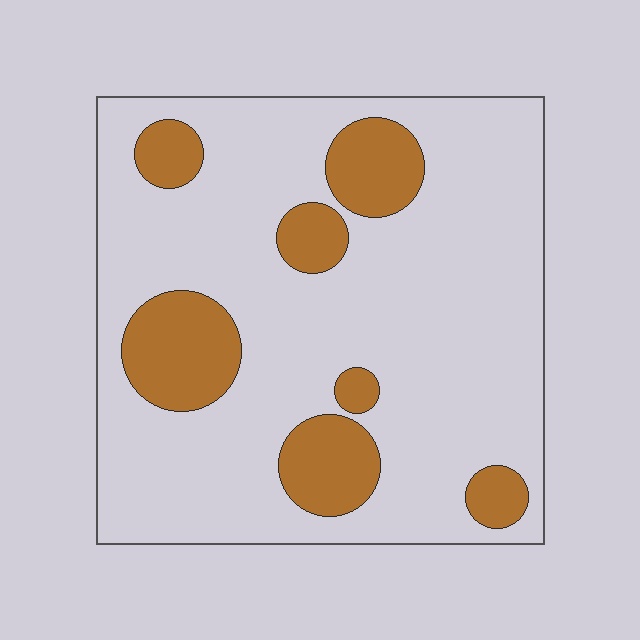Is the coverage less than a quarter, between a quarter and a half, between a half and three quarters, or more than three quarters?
Less than a quarter.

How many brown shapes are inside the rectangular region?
7.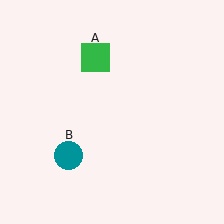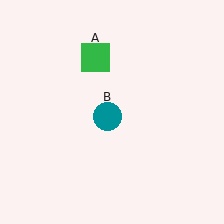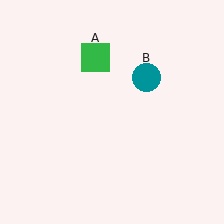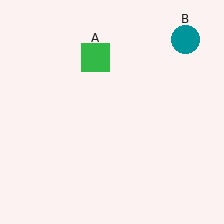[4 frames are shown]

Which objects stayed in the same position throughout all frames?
Green square (object A) remained stationary.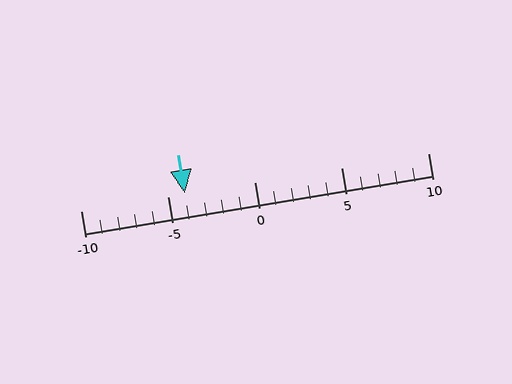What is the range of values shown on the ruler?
The ruler shows values from -10 to 10.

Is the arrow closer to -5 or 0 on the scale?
The arrow is closer to -5.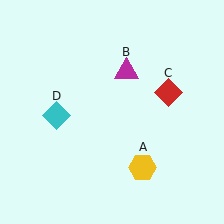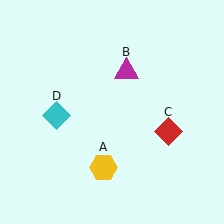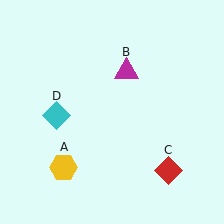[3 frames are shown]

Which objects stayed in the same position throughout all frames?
Magenta triangle (object B) and cyan diamond (object D) remained stationary.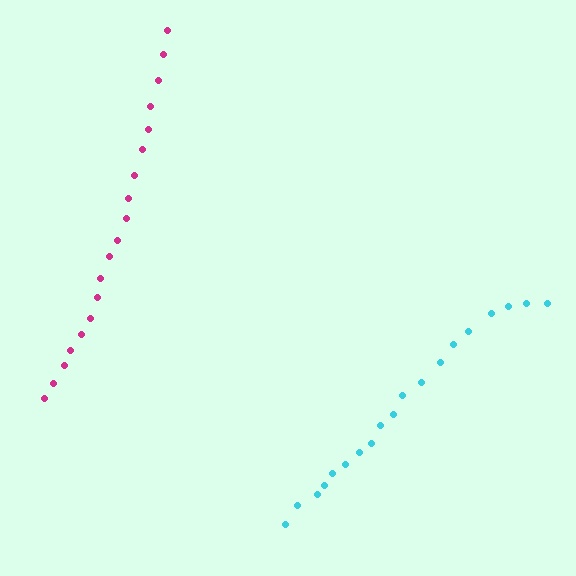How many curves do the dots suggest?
There are 2 distinct paths.